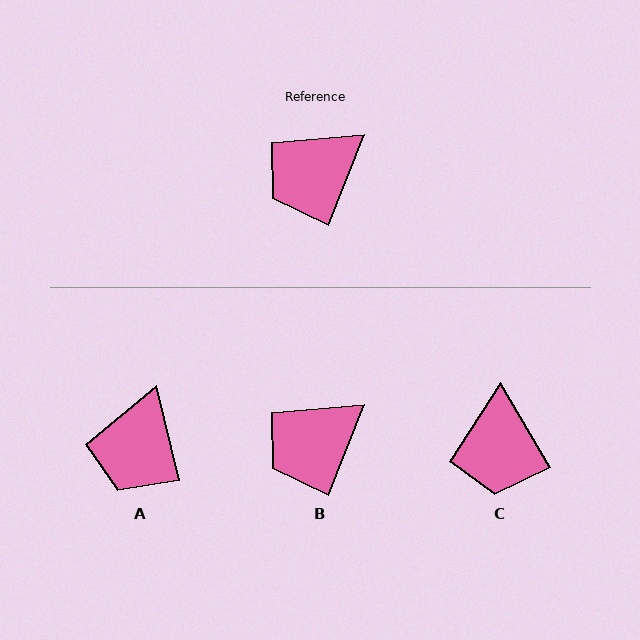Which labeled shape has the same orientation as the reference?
B.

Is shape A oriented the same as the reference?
No, it is off by about 35 degrees.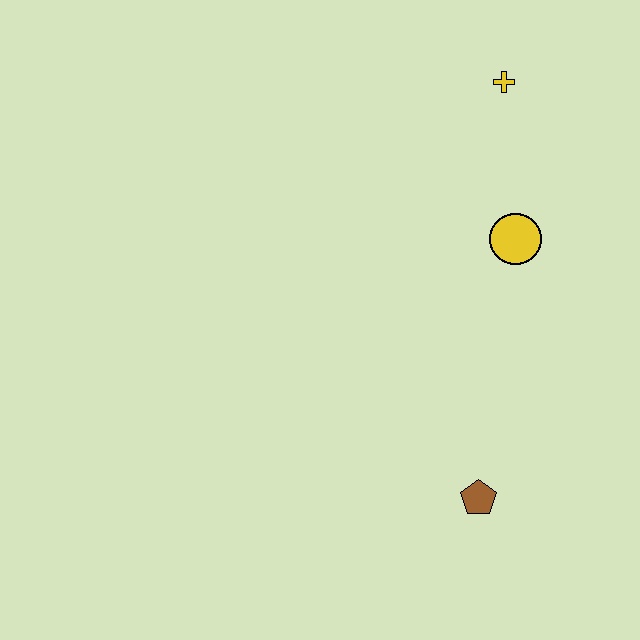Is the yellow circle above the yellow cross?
No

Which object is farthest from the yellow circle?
The brown pentagon is farthest from the yellow circle.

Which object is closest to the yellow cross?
The yellow circle is closest to the yellow cross.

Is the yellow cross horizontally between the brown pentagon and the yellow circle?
Yes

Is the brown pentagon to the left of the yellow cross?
Yes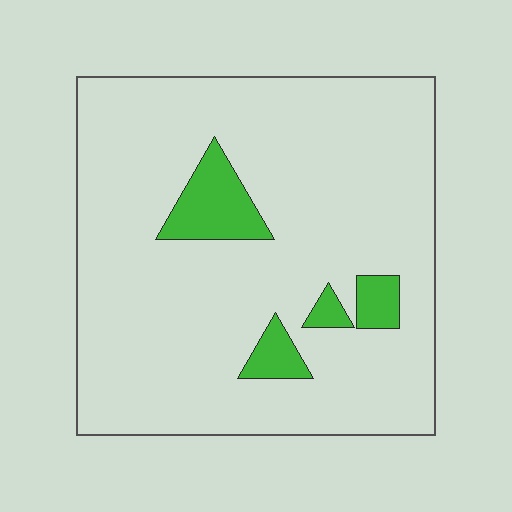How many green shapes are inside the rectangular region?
4.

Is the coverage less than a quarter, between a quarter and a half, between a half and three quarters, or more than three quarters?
Less than a quarter.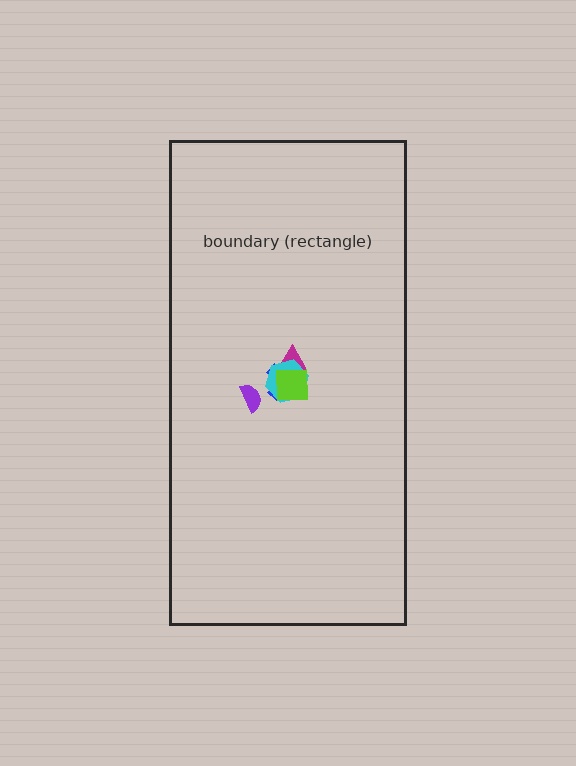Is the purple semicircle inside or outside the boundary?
Inside.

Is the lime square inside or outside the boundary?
Inside.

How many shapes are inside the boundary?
5 inside, 0 outside.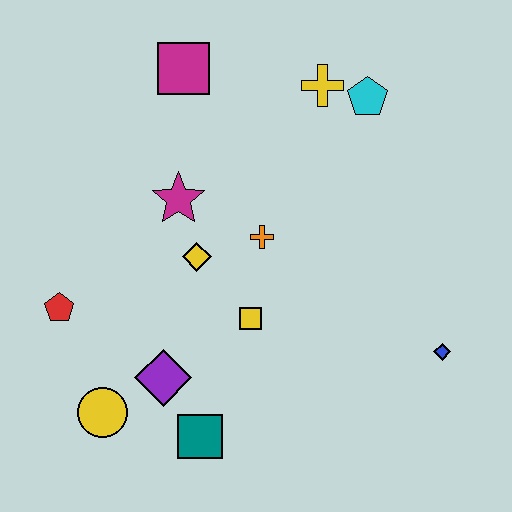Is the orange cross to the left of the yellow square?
No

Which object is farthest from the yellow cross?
The yellow circle is farthest from the yellow cross.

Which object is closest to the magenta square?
The magenta star is closest to the magenta square.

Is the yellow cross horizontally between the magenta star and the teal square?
No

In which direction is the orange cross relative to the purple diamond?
The orange cross is above the purple diamond.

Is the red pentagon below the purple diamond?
No